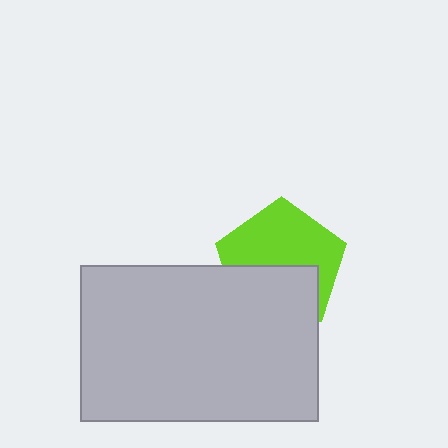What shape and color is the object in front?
The object in front is a light gray rectangle.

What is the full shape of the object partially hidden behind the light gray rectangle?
The partially hidden object is a lime pentagon.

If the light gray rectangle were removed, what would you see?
You would see the complete lime pentagon.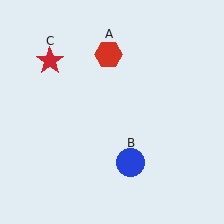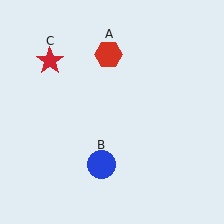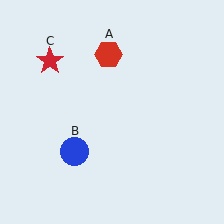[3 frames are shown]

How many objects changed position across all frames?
1 object changed position: blue circle (object B).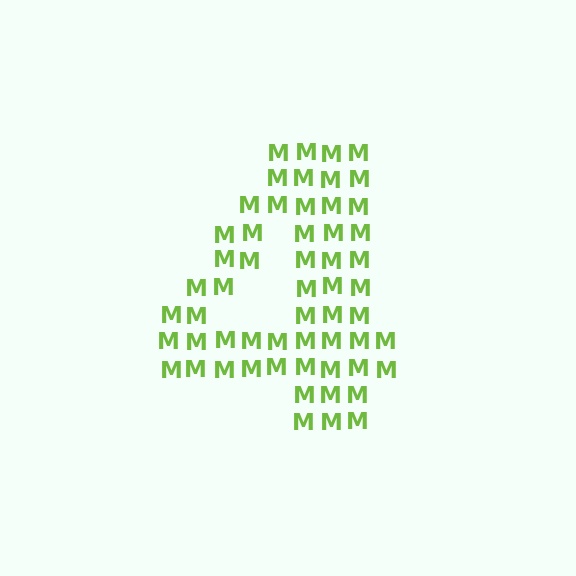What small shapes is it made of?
It is made of small letter M's.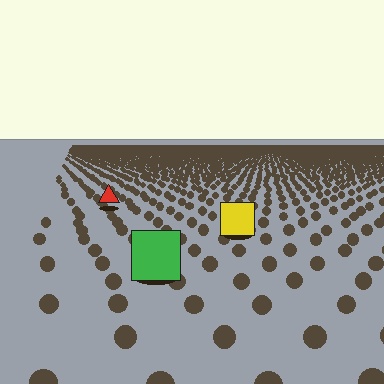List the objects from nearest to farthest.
From nearest to farthest: the green square, the yellow square, the red triangle.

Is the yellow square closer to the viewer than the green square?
No. The green square is closer — you can tell from the texture gradient: the ground texture is coarser near it.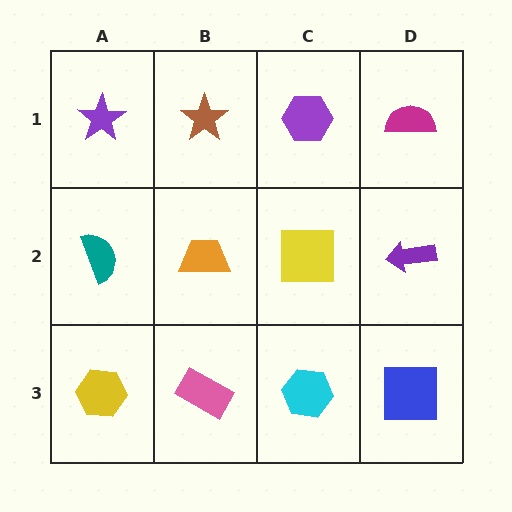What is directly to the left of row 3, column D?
A cyan hexagon.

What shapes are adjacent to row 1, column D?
A purple arrow (row 2, column D), a purple hexagon (row 1, column C).